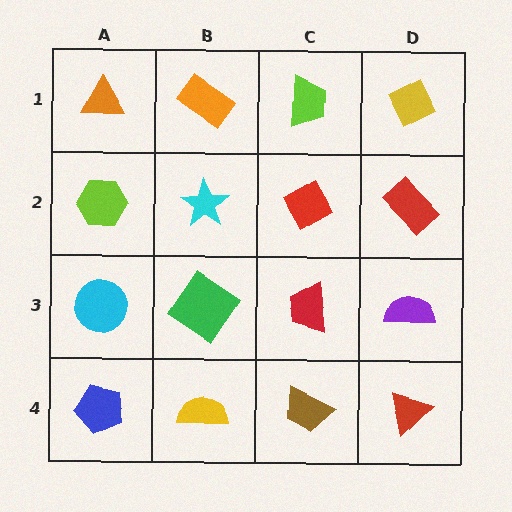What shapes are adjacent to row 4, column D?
A purple semicircle (row 3, column D), a brown trapezoid (row 4, column C).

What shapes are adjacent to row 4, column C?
A red trapezoid (row 3, column C), a yellow semicircle (row 4, column B), a red triangle (row 4, column D).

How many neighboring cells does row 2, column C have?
4.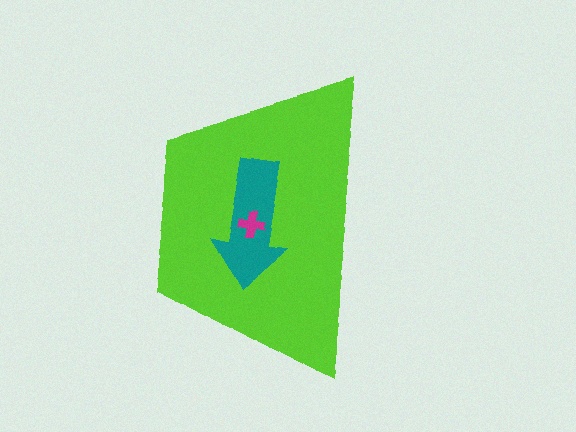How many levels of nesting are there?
3.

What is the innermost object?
The magenta cross.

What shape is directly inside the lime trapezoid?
The teal arrow.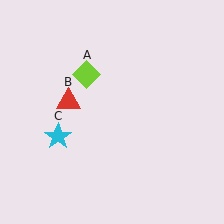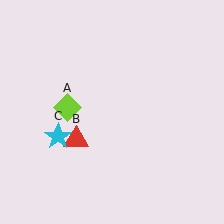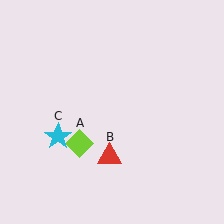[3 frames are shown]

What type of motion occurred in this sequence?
The lime diamond (object A), red triangle (object B) rotated counterclockwise around the center of the scene.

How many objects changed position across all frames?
2 objects changed position: lime diamond (object A), red triangle (object B).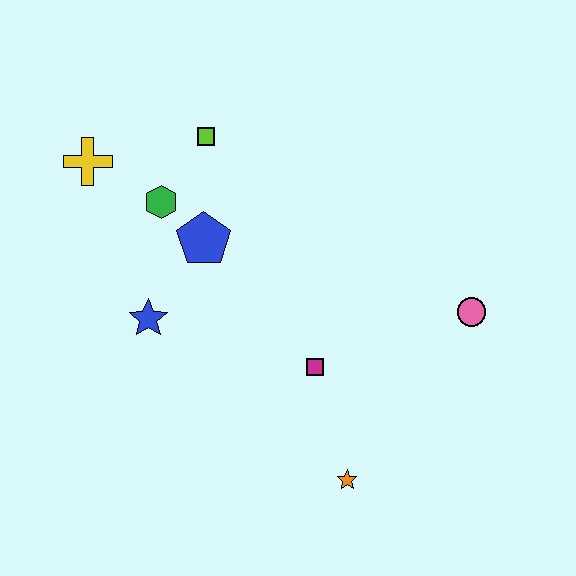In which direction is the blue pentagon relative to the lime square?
The blue pentagon is below the lime square.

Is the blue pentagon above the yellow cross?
No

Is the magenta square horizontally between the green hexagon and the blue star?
No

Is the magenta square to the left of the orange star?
Yes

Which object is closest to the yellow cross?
The green hexagon is closest to the yellow cross.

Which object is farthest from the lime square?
The orange star is farthest from the lime square.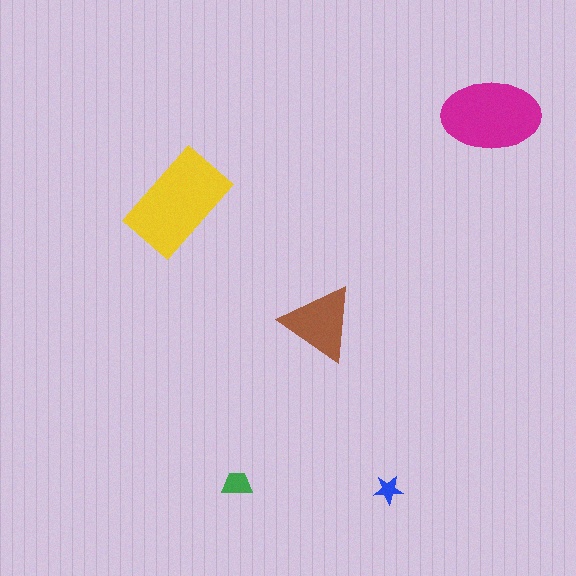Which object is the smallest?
The blue star.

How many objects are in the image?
There are 5 objects in the image.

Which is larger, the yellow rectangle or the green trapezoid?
The yellow rectangle.